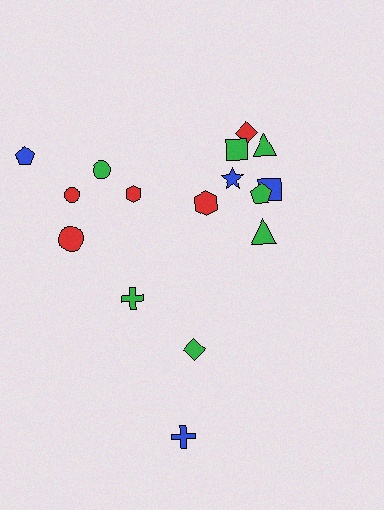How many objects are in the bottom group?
There are 3 objects.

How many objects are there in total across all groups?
There are 16 objects.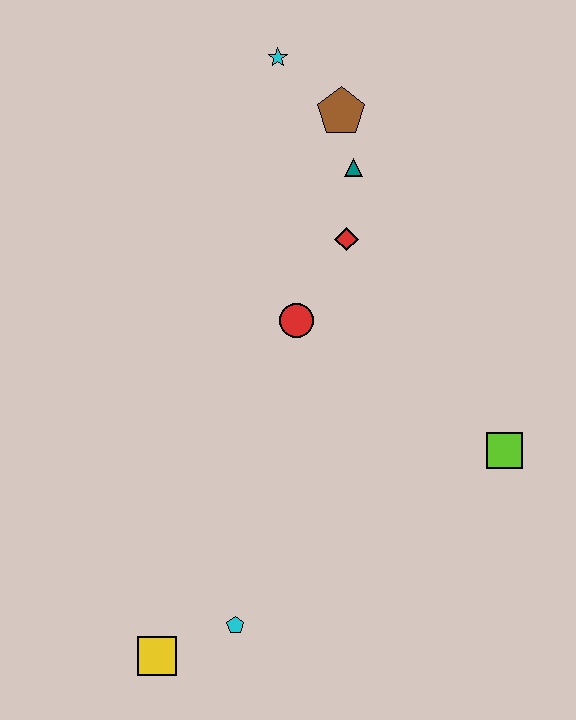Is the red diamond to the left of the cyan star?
No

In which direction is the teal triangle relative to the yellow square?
The teal triangle is above the yellow square.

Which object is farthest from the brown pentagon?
The yellow square is farthest from the brown pentagon.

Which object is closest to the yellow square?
The cyan pentagon is closest to the yellow square.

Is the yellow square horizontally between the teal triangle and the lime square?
No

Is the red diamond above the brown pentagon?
No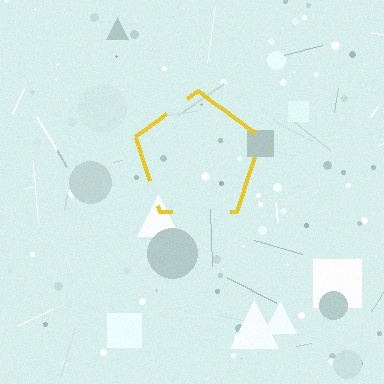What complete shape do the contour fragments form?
The contour fragments form a pentagon.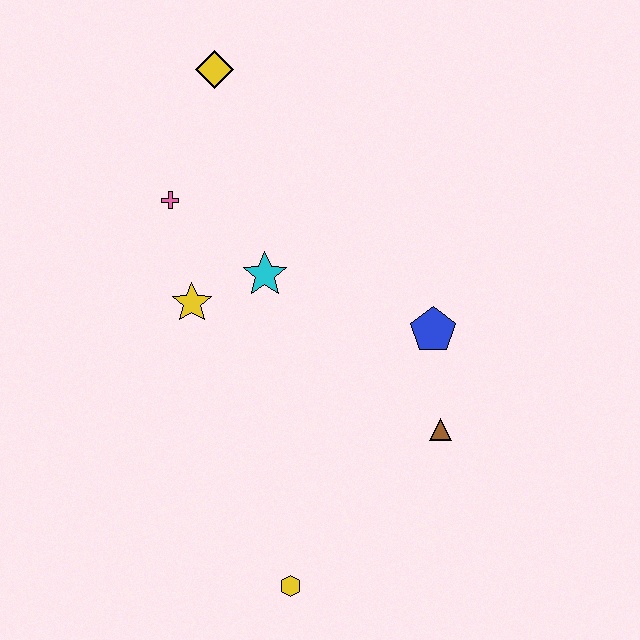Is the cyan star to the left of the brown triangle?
Yes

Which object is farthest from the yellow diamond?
The yellow hexagon is farthest from the yellow diamond.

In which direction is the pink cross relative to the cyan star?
The pink cross is to the left of the cyan star.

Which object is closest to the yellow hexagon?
The brown triangle is closest to the yellow hexagon.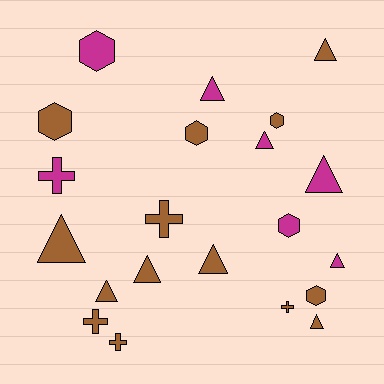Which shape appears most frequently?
Triangle, with 10 objects.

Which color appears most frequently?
Brown, with 14 objects.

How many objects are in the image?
There are 21 objects.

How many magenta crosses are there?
There is 1 magenta cross.